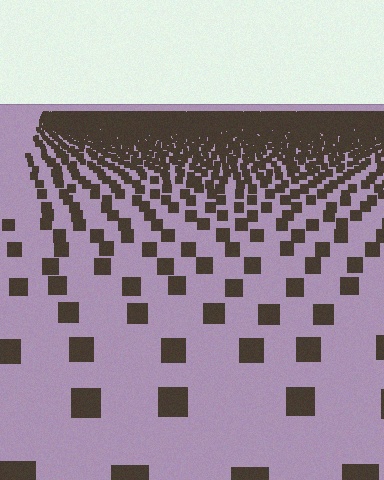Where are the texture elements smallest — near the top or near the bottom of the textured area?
Near the top.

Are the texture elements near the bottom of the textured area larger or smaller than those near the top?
Larger. Near the bottom, elements are closer to the viewer and appear at a bigger on-screen size.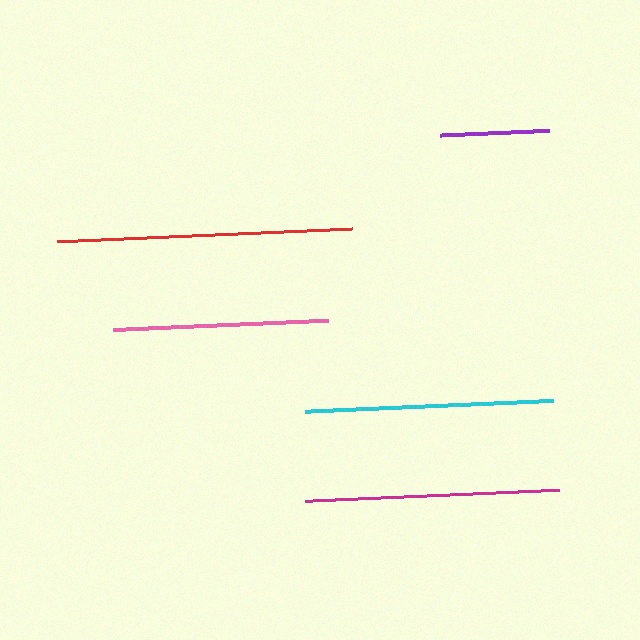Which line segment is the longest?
The red line is the longest at approximately 294 pixels.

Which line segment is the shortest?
The purple line is the shortest at approximately 109 pixels.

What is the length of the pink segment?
The pink segment is approximately 215 pixels long.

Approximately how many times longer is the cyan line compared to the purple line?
The cyan line is approximately 2.3 times the length of the purple line.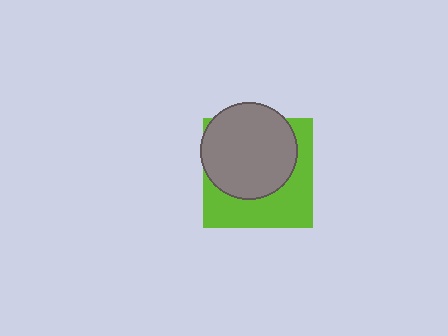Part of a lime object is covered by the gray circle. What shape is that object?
It is a square.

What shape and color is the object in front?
The object in front is a gray circle.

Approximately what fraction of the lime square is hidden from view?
Roughly 55% of the lime square is hidden behind the gray circle.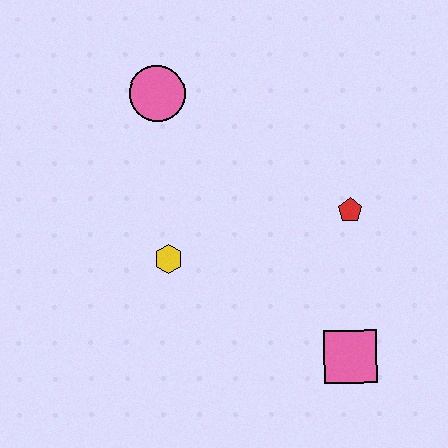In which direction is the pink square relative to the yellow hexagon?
The pink square is to the right of the yellow hexagon.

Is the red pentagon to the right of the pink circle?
Yes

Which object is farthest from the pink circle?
The pink square is farthest from the pink circle.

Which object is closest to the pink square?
The red pentagon is closest to the pink square.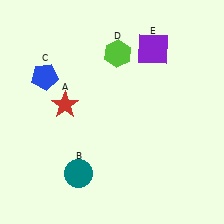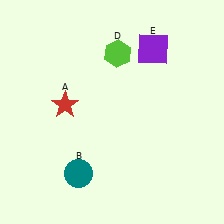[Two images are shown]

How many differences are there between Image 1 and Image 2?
There is 1 difference between the two images.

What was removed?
The blue pentagon (C) was removed in Image 2.